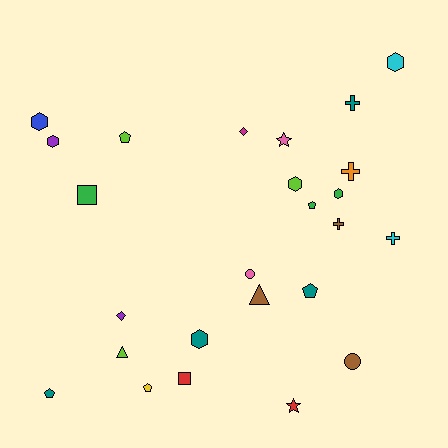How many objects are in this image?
There are 25 objects.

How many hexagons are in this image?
There are 6 hexagons.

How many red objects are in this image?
There are 2 red objects.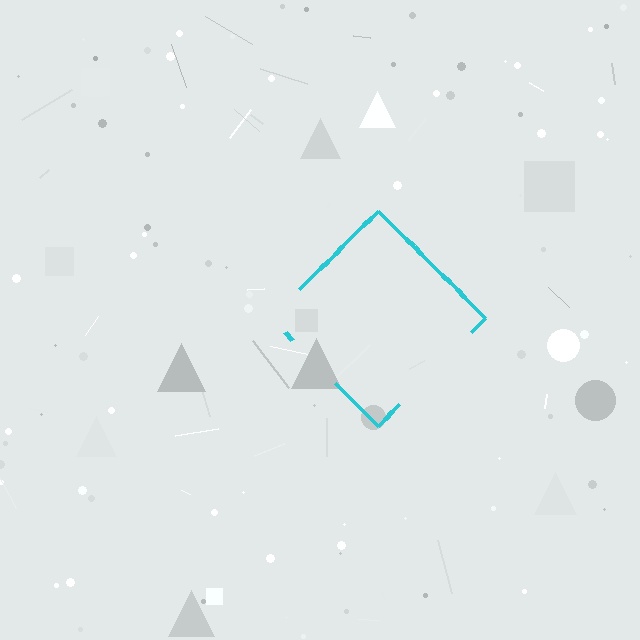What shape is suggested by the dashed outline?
The dashed outline suggests a diamond.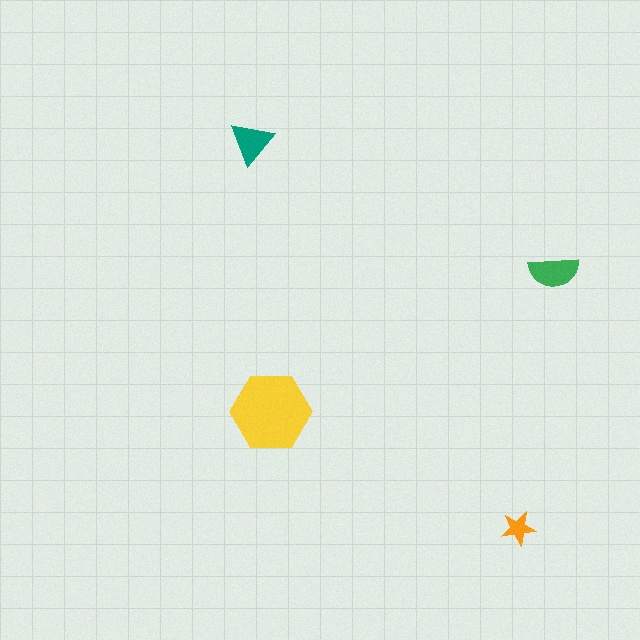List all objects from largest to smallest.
The yellow hexagon, the green semicircle, the teal triangle, the orange star.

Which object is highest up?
The teal triangle is topmost.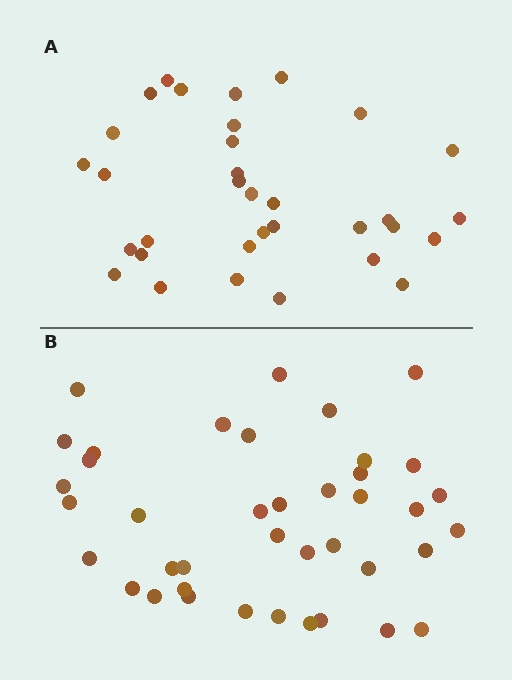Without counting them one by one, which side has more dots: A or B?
Region B (the bottom region) has more dots.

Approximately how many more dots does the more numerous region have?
Region B has roughly 8 or so more dots than region A.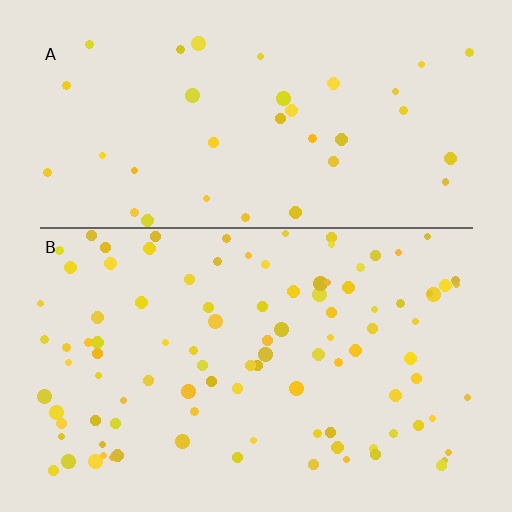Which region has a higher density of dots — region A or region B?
B (the bottom).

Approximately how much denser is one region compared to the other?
Approximately 2.6× — region B over region A.